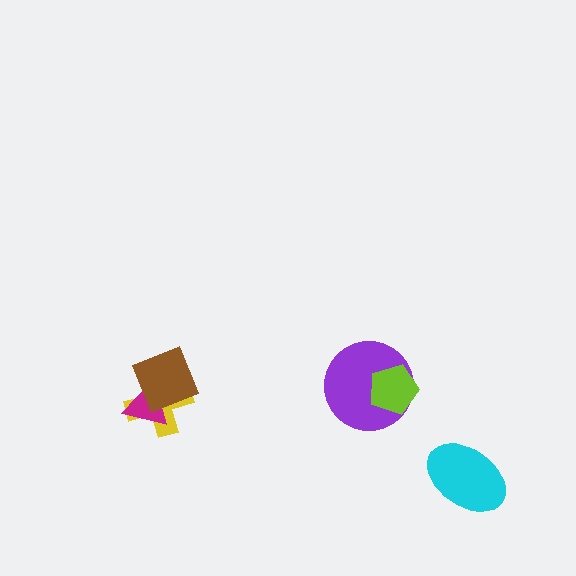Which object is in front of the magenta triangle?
The brown square is in front of the magenta triangle.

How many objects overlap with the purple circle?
1 object overlaps with the purple circle.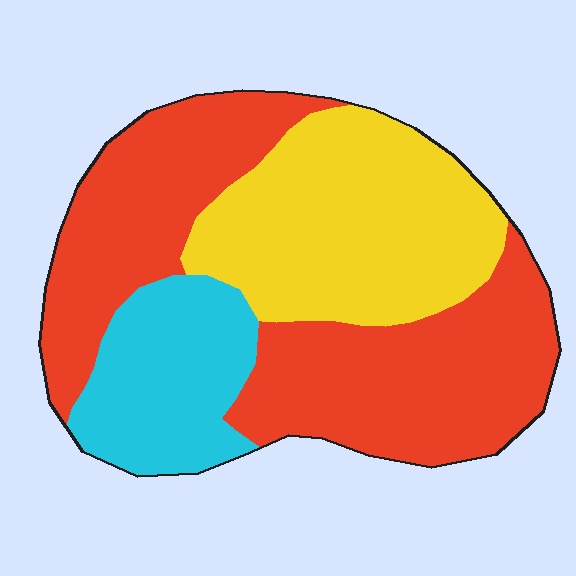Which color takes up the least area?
Cyan, at roughly 20%.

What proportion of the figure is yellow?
Yellow covers roughly 30% of the figure.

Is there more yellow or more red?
Red.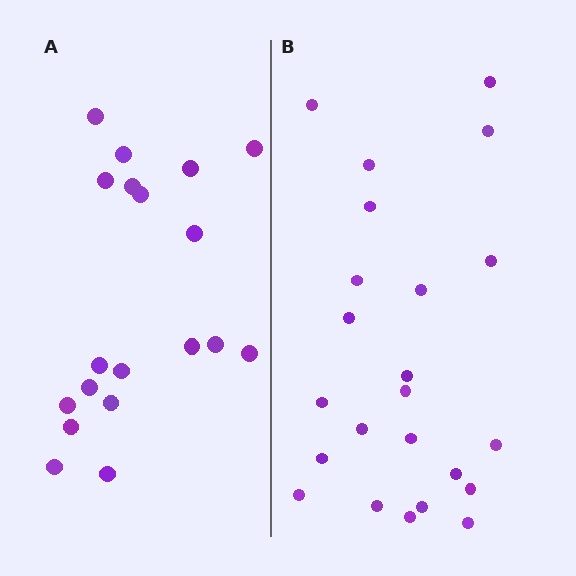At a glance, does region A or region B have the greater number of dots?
Region B (the right region) has more dots.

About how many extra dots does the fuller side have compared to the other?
Region B has about 4 more dots than region A.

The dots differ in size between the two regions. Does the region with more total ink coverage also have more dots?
No. Region A has more total ink coverage because its dots are larger, but region B actually contains more individual dots. Total area can be misleading — the number of items is what matters here.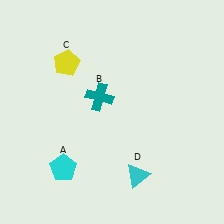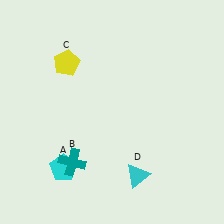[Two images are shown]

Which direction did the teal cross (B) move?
The teal cross (B) moved down.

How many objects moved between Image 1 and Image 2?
1 object moved between the two images.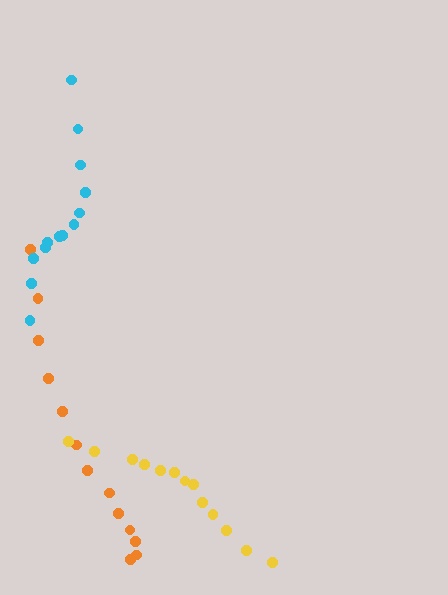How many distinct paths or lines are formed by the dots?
There are 3 distinct paths.